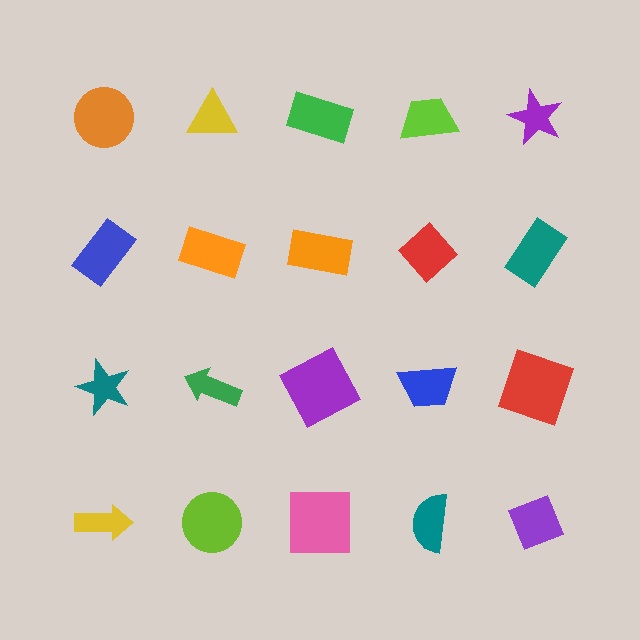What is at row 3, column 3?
A purple square.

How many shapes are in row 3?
5 shapes.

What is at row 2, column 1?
A blue rectangle.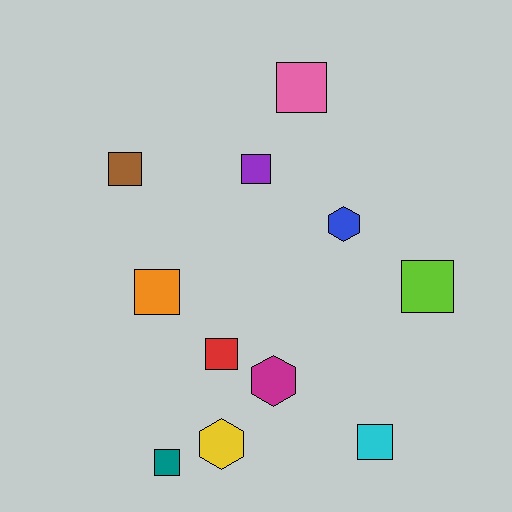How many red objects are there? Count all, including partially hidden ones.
There is 1 red object.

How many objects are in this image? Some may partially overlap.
There are 11 objects.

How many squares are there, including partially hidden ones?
There are 8 squares.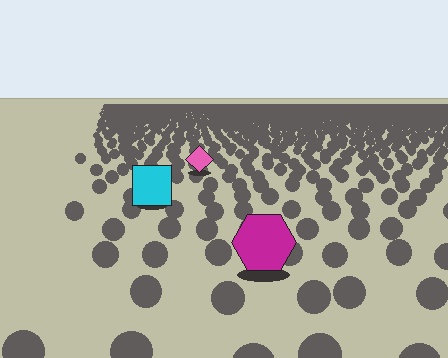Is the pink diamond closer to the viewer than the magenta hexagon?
No. The magenta hexagon is closer — you can tell from the texture gradient: the ground texture is coarser near it.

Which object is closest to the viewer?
The magenta hexagon is closest. The texture marks near it are larger and more spread out.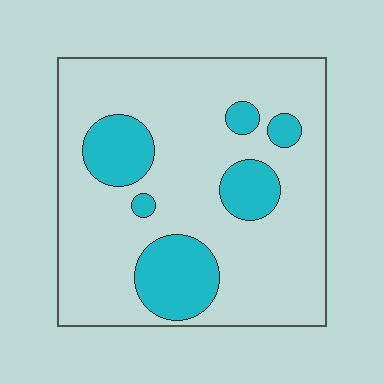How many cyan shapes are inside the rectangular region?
6.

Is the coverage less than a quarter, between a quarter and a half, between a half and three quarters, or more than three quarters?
Less than a quarter.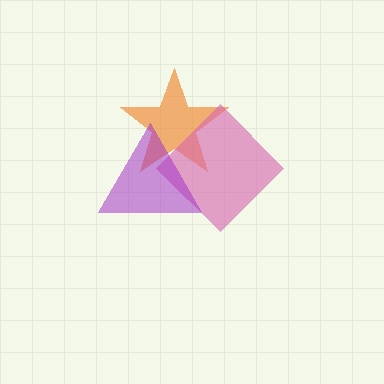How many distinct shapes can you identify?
There are 3 distinct shapes: an orange star, a pink diamond, a purple triangle.